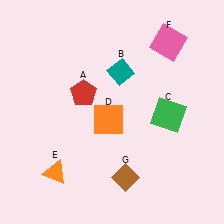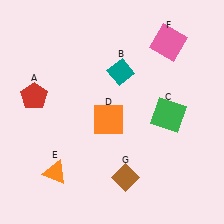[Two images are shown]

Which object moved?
The red pentagon (A) moved left.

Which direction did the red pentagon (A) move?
The red pentagon (A) moved left.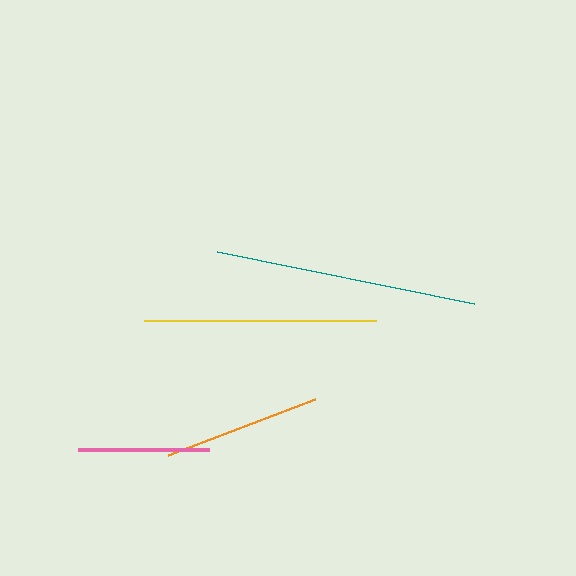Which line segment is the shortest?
The pink line is the shortest at approximately 131 pixels.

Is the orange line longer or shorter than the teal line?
The teal line is longer than the orange line.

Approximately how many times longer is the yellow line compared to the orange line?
The yellow line is approximately 1.5 times the length of the orange line.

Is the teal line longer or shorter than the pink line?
The teal line is longer than the pink line.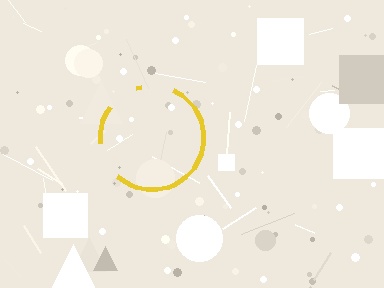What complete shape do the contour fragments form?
The contour fragments form a circle.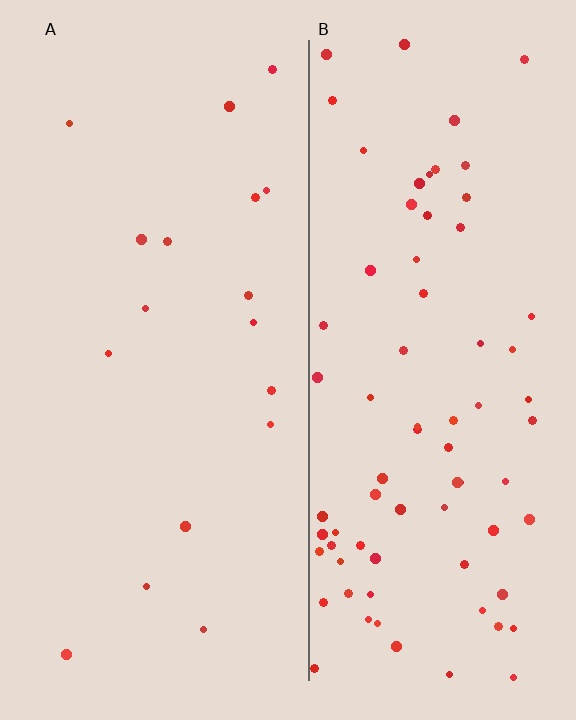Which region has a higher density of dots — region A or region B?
B (the right).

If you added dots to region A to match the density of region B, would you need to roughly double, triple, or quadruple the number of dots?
Approximately quadruple.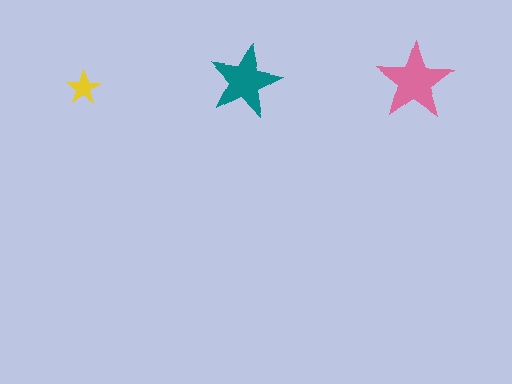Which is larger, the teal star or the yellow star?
The teal one.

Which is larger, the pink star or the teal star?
The pink one.